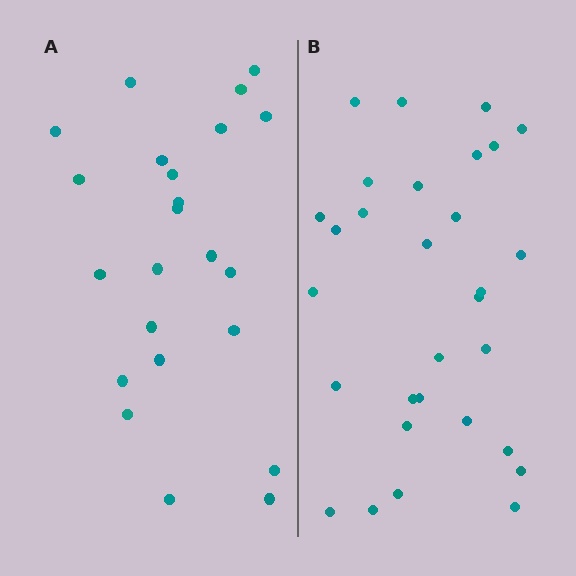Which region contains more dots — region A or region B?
Region B (the right region) has more dots.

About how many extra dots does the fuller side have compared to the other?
Region B has roughly 8 or so more dots than region A.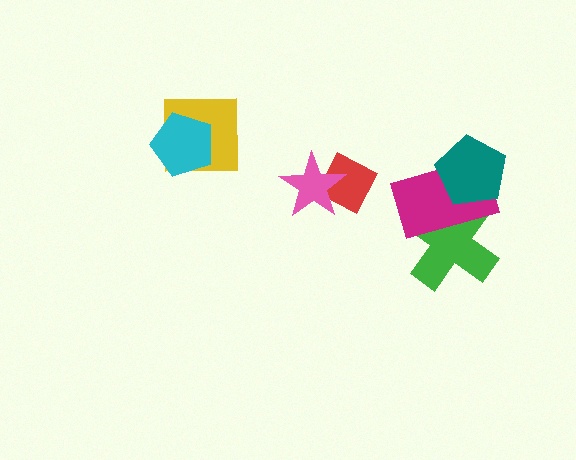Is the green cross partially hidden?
Yes, it is partially covered by another shape.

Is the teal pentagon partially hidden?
No, no other shape covers it.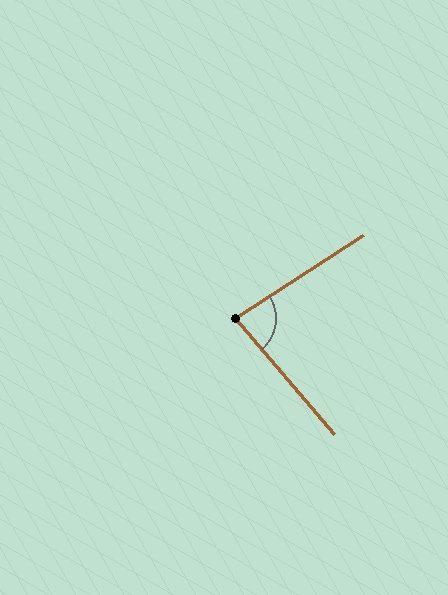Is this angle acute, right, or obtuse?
It is acute.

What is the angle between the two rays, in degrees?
Approximately 83 degrees.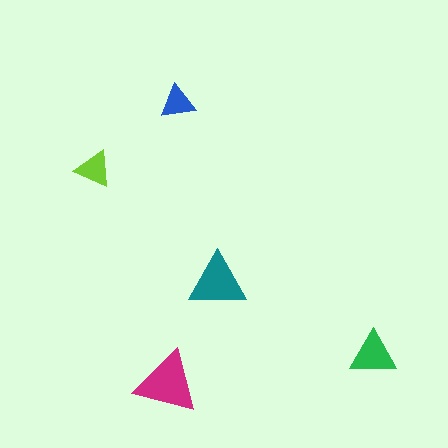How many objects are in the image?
There are 5 objects in the image.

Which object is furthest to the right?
The green triangle is rightmost.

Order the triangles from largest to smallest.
the magenta one, the teal one, the green one, the lime one, the blue one.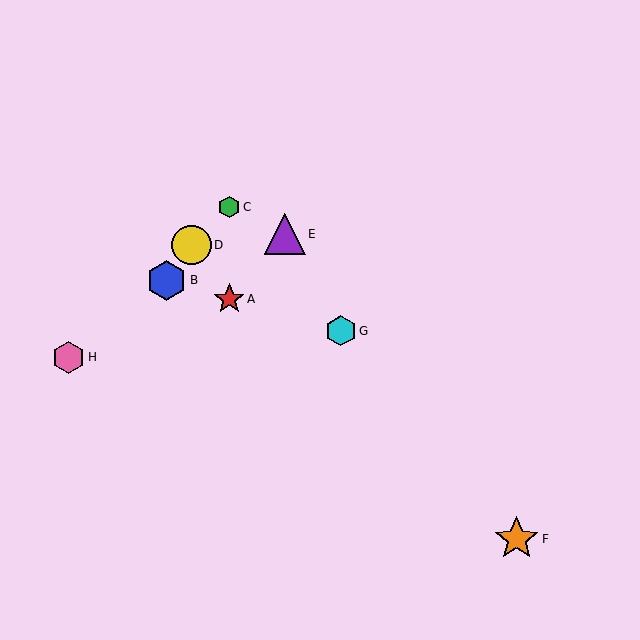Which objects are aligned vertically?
Objects A, C are aligned vertically.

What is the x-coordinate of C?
Object C is at x≈229.